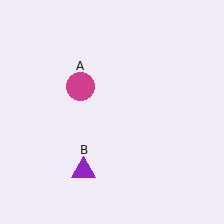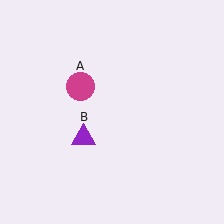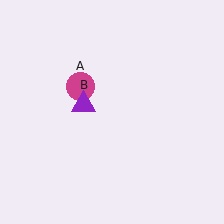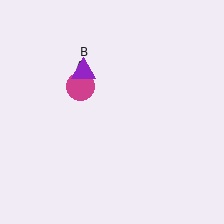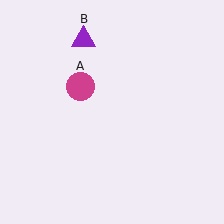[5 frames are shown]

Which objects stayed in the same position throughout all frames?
Magenta circle (object A) remained stationary.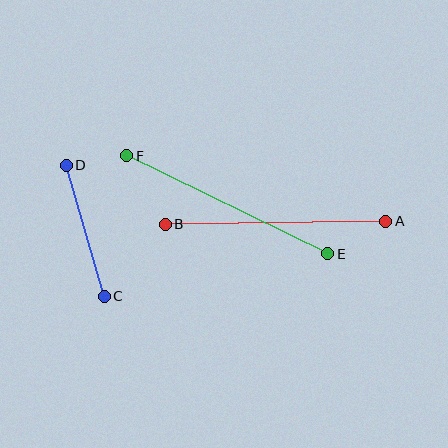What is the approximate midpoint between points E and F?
The midpoint is at approximately (227, 205) pixels.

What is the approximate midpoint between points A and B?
The midpoint is at approximately (275, 223) pixels.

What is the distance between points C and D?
The distance is approximately 136 pixels.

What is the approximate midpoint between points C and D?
The midpoint is at approximately (85, 231) pixels.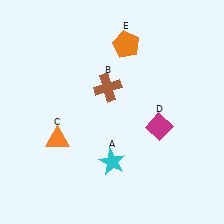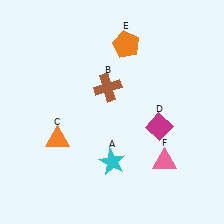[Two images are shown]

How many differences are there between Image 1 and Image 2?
There is 1 difference between the two images.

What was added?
A pink triangle (F) was added in Image 2.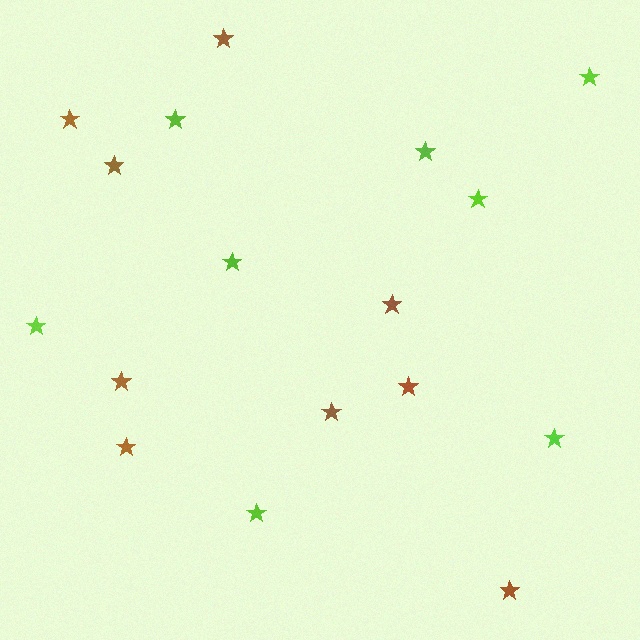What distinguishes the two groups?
There are 2 groups: one group of lime stars (8) and one group of brown stars (9).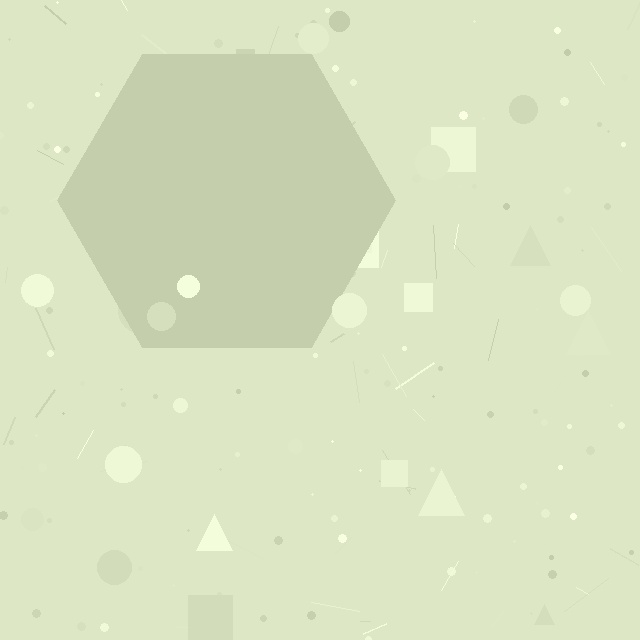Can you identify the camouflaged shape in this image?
The camouflaged shape is a hexagon.